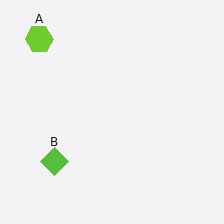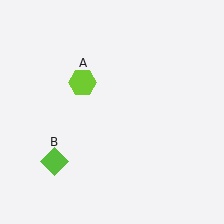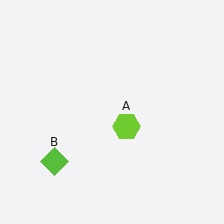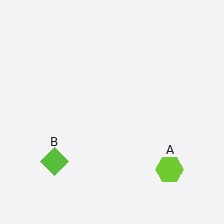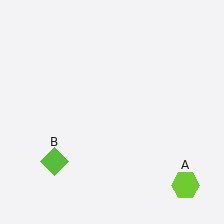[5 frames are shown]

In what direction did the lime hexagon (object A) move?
The lime hexagon (object A) moved down and to the right.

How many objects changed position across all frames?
1 object changed position: lime hexagon (object A).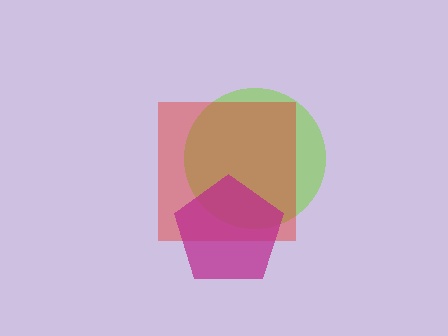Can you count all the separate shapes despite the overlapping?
Yes, there are 3 separate shapes.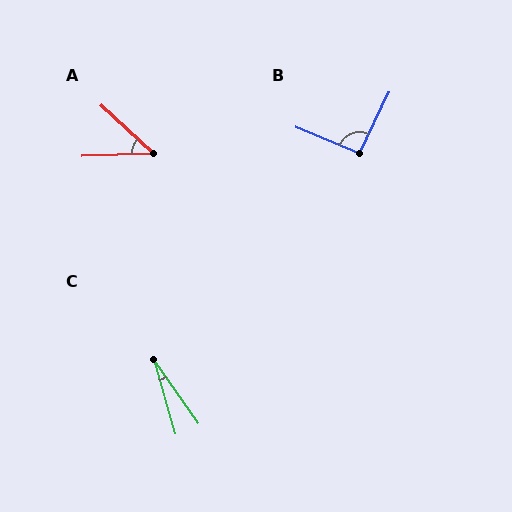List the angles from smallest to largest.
C (19°), A (45°), B (93°).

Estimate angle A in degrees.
Approximately 45 degrees.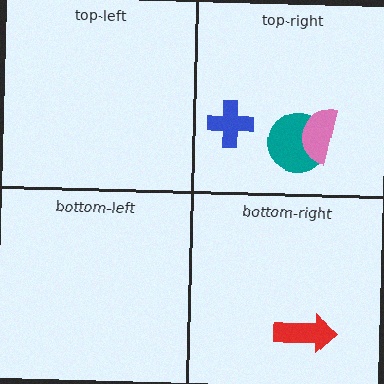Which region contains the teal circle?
The top-right region.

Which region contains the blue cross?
The top-right region.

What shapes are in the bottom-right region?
The red arrow.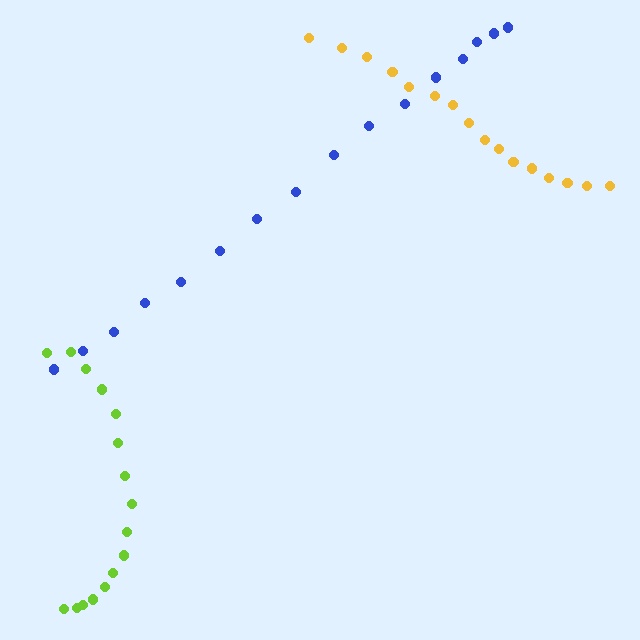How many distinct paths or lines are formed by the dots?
There are 3 distinct paths.